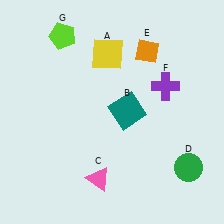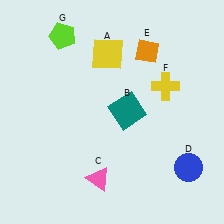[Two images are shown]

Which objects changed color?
D changed from green to blue. F changed from purple to yellow.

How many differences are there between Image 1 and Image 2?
There are 2 differences between the two images.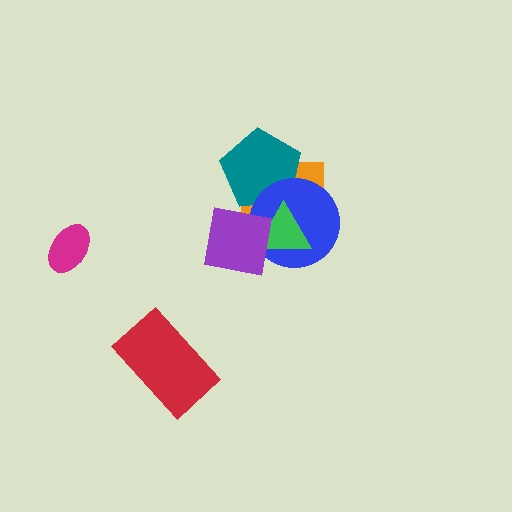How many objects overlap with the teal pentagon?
3 objects overlap with the teal pentagon.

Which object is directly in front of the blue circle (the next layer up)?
The green triangle is directly in front of the blue circle.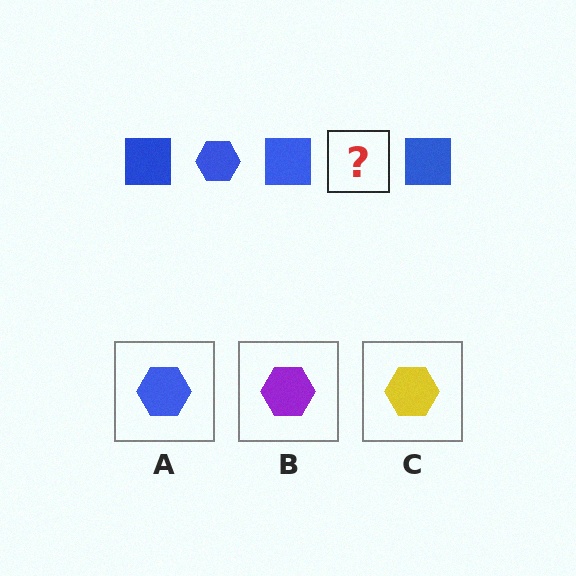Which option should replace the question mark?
Option A.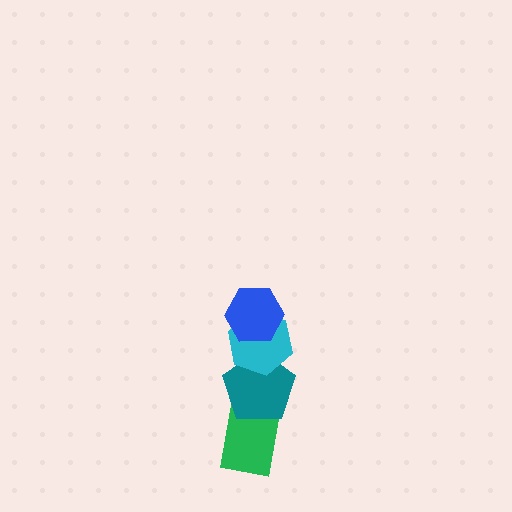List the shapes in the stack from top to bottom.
From top to bottom: the blue hexagon, the cyan hexagon, the teal pentagon, the green rectangle.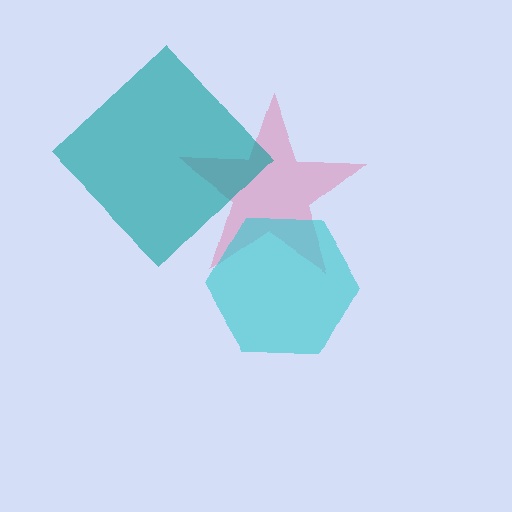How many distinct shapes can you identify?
There are 3 distinct shapes: a pink star, a teal diamond, a cyan hexagon.